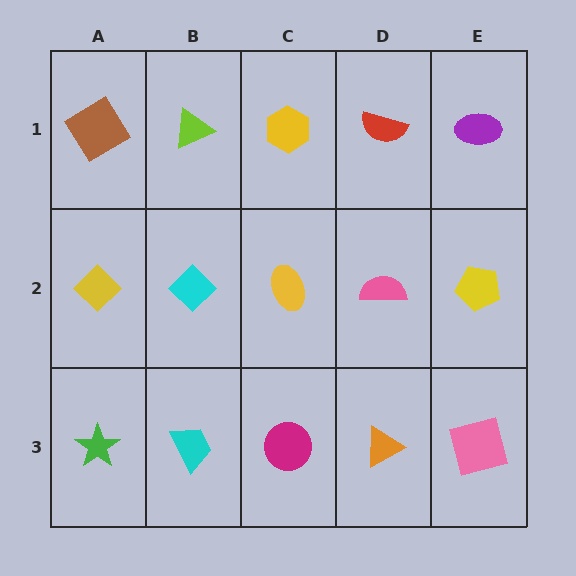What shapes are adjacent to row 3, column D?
A pink semicircle (row 2, column D), a magenta circle (row 3, column C), a pink square (row 3, column E).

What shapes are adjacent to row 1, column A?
A yellow diamond (row 2, column A), a lime triangle (row 1, column B).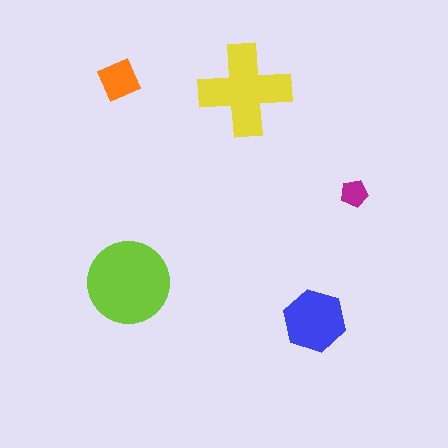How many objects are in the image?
There are 5 objects in the image.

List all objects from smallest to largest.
The magenta pentagon, the orange diamond, the blue hexagon, the yellow cross, the lime circle.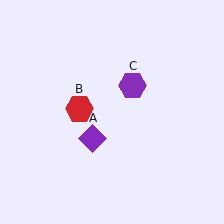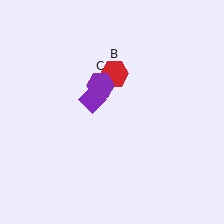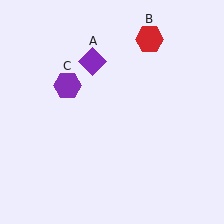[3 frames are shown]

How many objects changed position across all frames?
3 objects changed position: purple diamond (object A), red hexagon (object B), purple hexagon (object C).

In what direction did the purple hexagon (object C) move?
The purple hexagon (object C) moved left.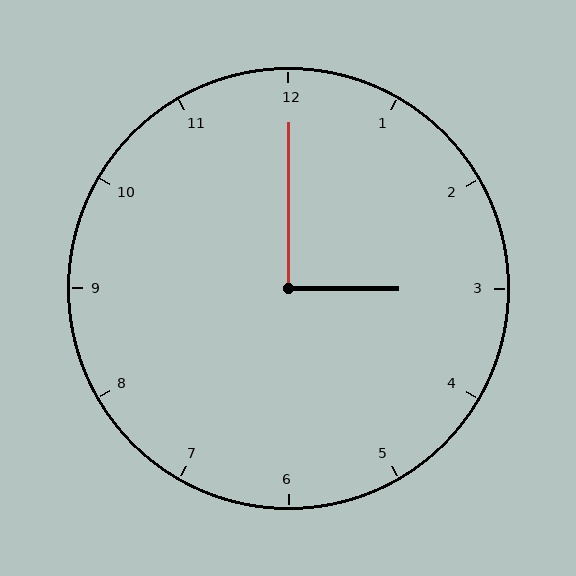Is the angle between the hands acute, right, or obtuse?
It is right.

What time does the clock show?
3:00.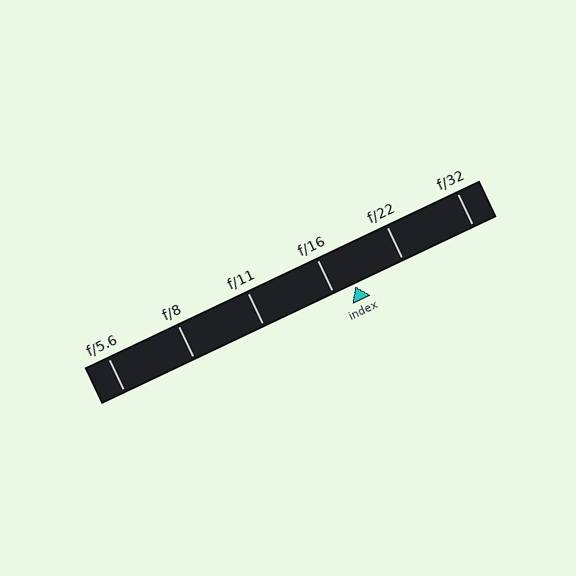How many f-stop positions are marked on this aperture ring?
There are 6 f-stop positions marked.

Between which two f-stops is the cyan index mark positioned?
The index mark is between f/16 and f/22.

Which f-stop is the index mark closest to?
The index mark is closest to f/16.